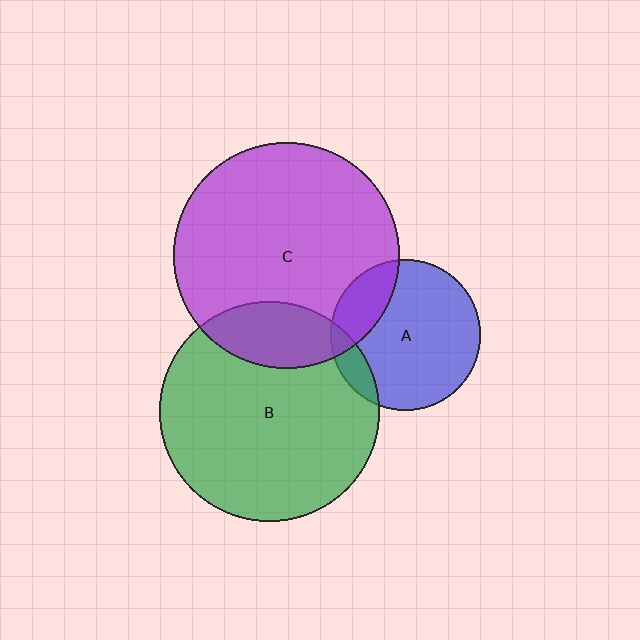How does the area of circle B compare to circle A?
Approximately 2.1 times.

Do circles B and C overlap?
Yes.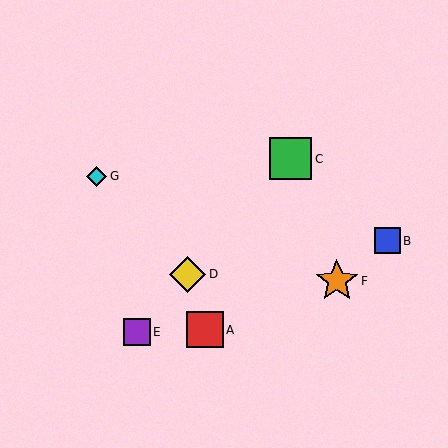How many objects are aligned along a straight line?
3 objects (C, D, E) are aligned along a straight line.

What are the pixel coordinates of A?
Object A is at (205, 330).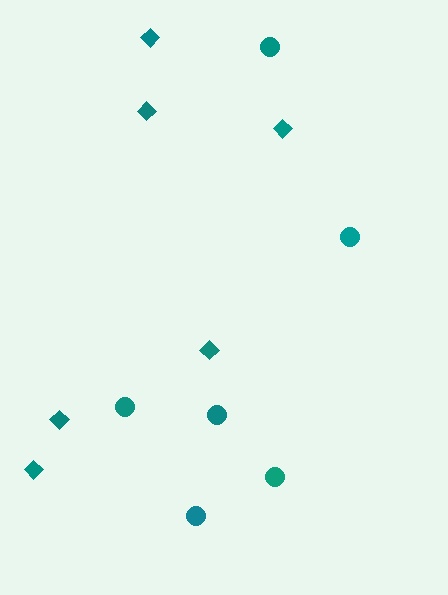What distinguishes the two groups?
There are 2 groups: one group of circles (6) and one group of diamonds (6).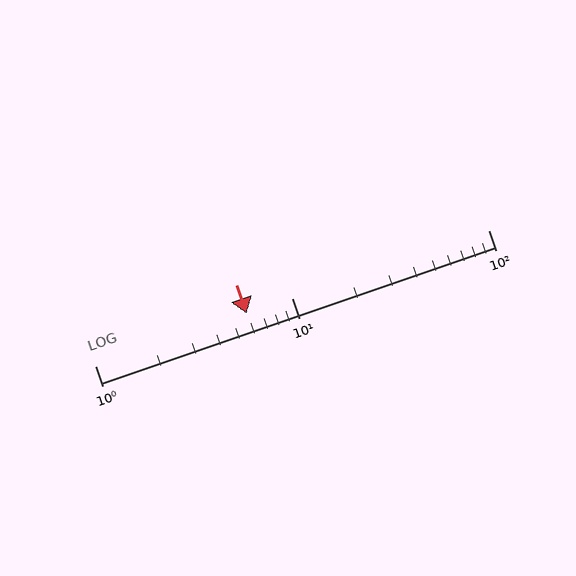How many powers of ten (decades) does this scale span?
The scale spans 2 decades, from 1 to 100.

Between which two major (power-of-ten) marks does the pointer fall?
The pointer is between 1 and 10.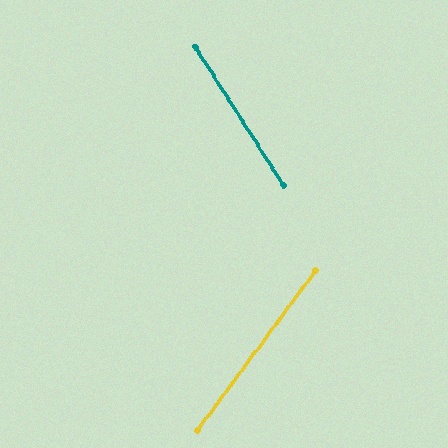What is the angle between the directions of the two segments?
Approximately 69 degrees.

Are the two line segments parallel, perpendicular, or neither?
Neither parallel nor perpendicular — they differ by about 69°.